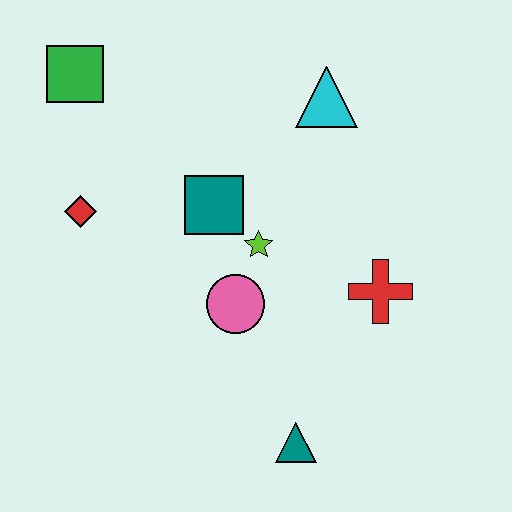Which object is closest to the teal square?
The lime star is closest to the teal square.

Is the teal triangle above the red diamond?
No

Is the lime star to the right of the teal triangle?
No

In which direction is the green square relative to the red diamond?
The green square is above the red diamond.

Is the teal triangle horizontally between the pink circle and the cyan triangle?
Yes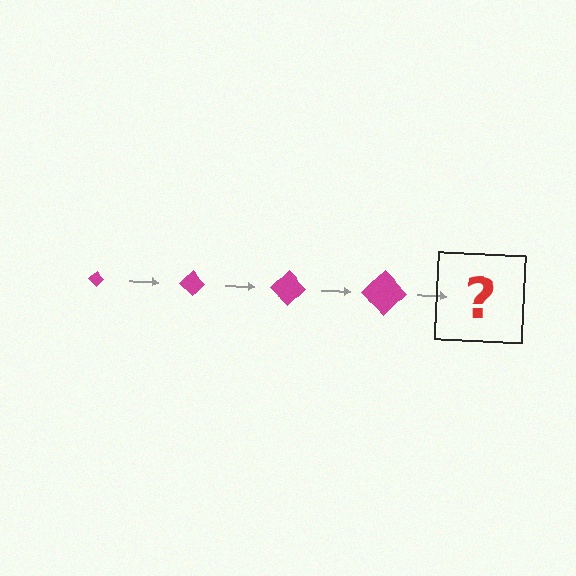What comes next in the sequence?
The next element should be a magenta diamond, larger than the previous one.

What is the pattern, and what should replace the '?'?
The pattern is that the diamond gets progressively larger each step. The '?' should be a magenta diamond, larger than the previous one.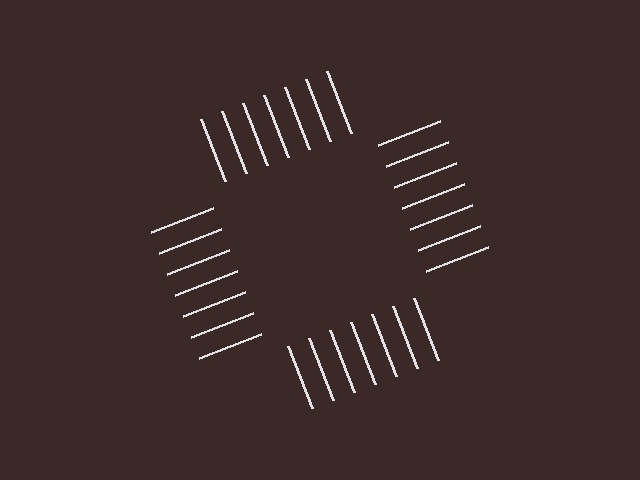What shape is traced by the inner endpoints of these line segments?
An illusory square — the line segments terminate on its edges but no continuous stroke is drawn.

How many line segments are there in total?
28 — 7 along each of the 4 edges.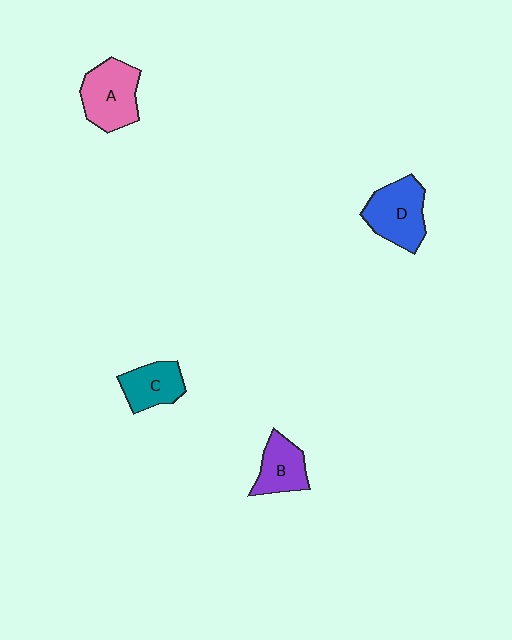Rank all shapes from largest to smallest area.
From largest to smallest: A (pink), D (blue), C (teal), B (purple).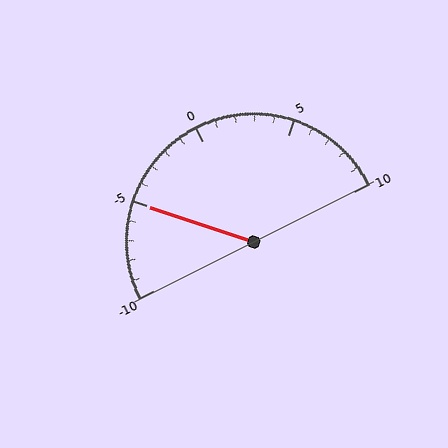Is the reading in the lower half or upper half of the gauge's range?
The reading is in the lower half of the range (-10 to 10).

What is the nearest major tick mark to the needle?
The nearest major tick mark is -5.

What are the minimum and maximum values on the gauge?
The gauge ranges from -10 to 10.